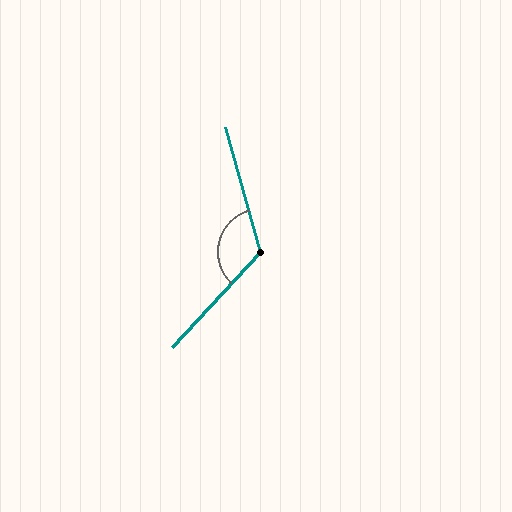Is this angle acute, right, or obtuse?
It is obtuse.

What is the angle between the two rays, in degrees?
Approximately 121 degrees.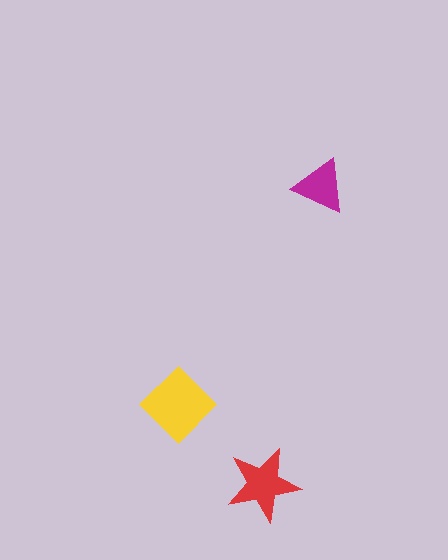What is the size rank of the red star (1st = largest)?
2nd.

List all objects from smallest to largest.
The magenta triangle, the red star, the yellow diamond.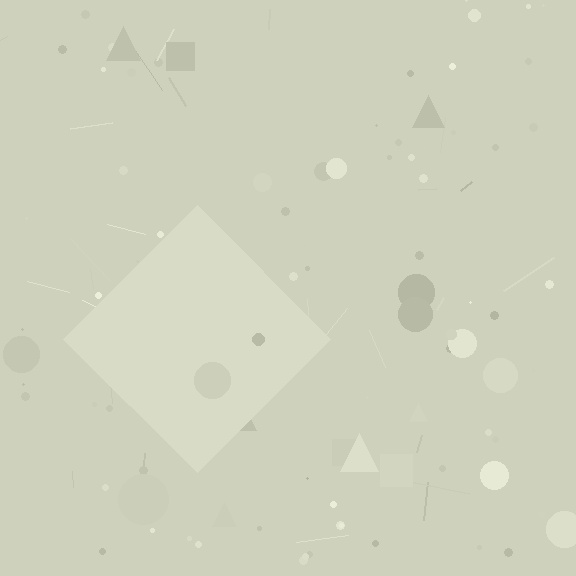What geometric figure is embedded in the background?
A diamond is embedded in the background.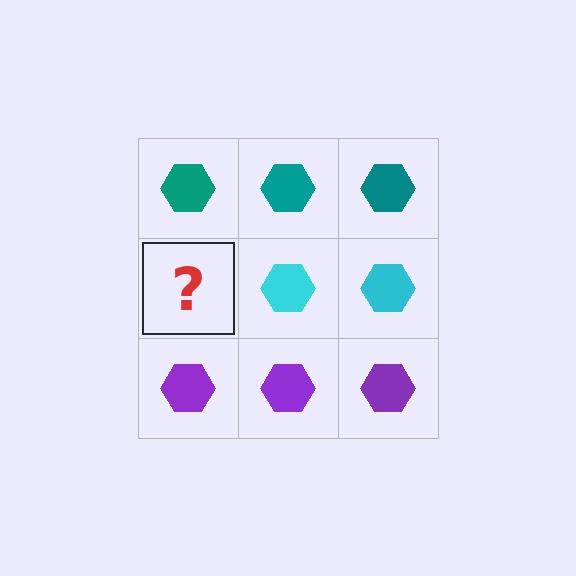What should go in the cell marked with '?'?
The missing cell should contain a cyan hexagon.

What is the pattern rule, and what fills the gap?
The rule is that each row has a consistent color. The gap should be filled with a cyan hexagon.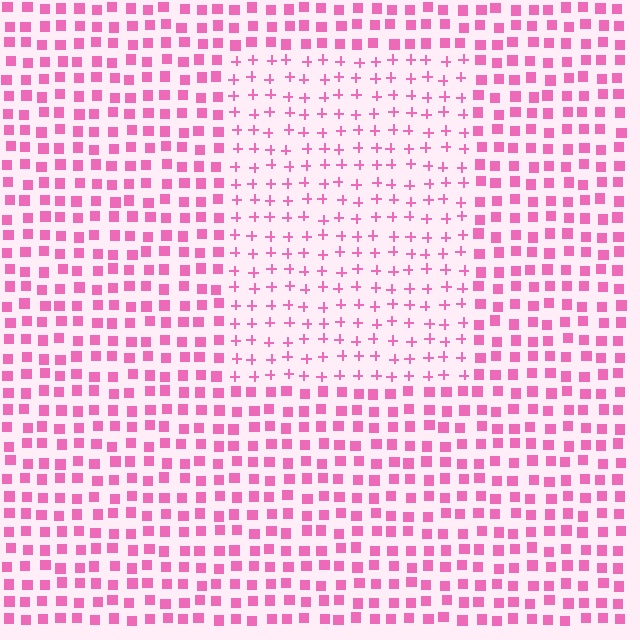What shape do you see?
I see a rectangle.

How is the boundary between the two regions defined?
The boundary is defined by a change in element shape: plus signs inside vs. squares outside. All elements share the same color and spacing.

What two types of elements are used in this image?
The image uses plus signs inside the rectangle region and squares outside it.